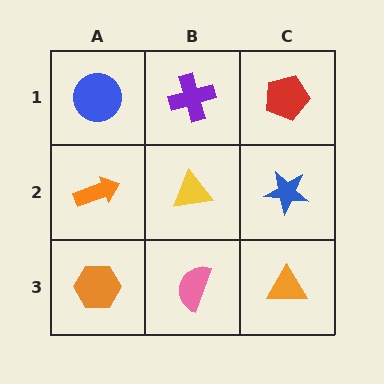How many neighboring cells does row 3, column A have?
2.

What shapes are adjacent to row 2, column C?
A red pentagon (row 1, column C), an orange triangle (row 3, column C), a yellow triangle (row 2, column B).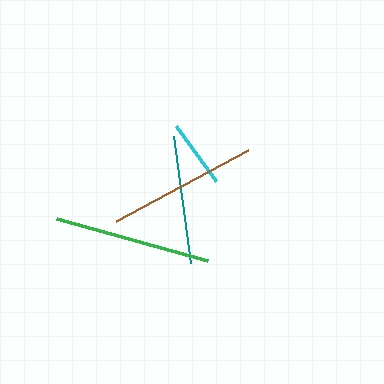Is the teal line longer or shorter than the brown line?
The brown line is longer than the teal line.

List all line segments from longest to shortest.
From longest to shortest: green, brown, teal, cyan.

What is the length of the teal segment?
The teal segment is approximately 128 pixels long.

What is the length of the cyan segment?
The cyan segment is approximately 69 pixels long.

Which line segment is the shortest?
The cyan line is the shortest at approximately 69 pixels.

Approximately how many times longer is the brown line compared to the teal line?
The brown line is approximately 1.2 times the length of the teal line.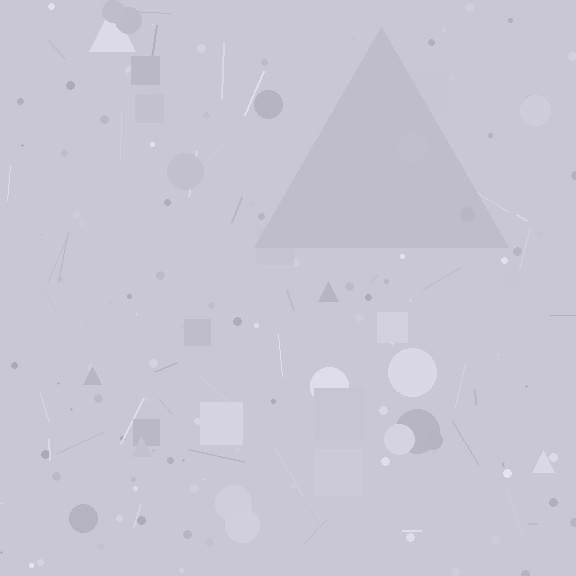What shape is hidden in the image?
A triangle is hidden in the image.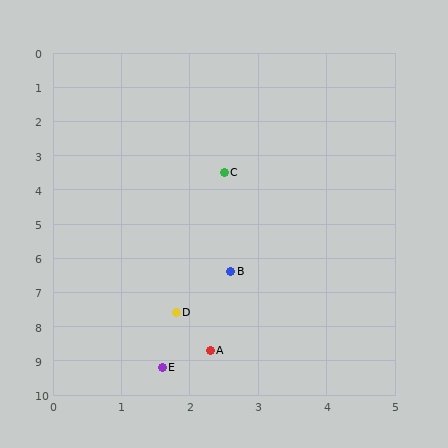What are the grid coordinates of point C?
Point C is at approximately (2.5, 3.5).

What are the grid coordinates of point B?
Point B is at approximately (2.6, 6.4).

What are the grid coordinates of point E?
Point E is at approximately (1.6, 9.2).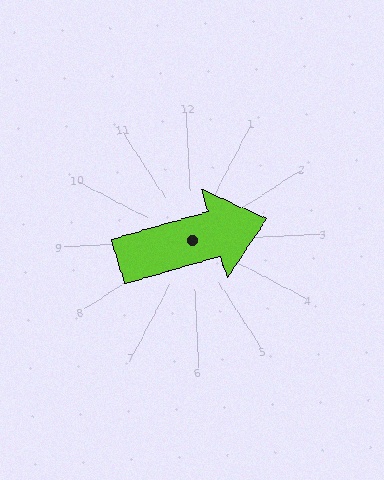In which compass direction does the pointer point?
East.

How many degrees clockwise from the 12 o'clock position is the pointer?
Approximately 77 degrees.